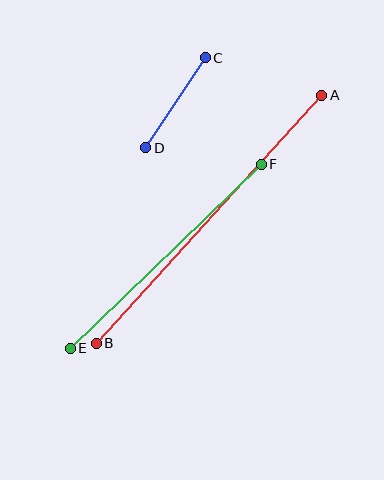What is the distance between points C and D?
The distance is approximately 108 pixels.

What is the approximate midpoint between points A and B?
The midpoint is at approximately (209, 219) pixels.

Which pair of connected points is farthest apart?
Points A and B are farthest apart.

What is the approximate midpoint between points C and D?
The midpoint is at approximately (176, 103) pixels.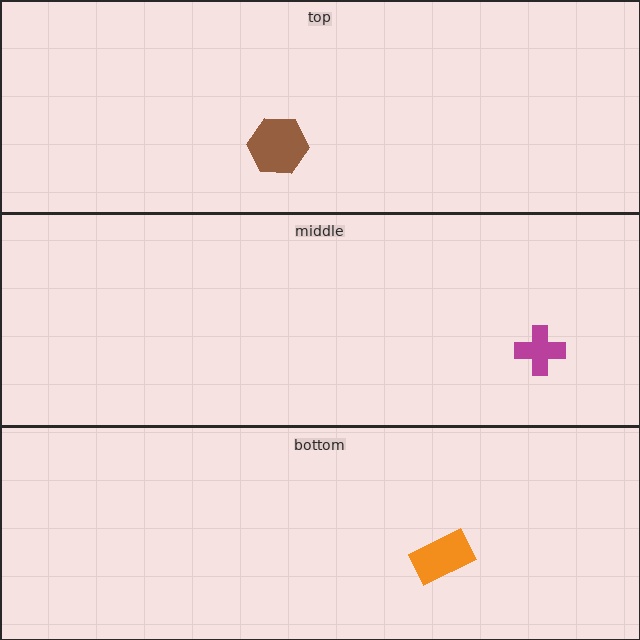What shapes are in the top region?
The brown hexagon.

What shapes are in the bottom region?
The orange rectangle.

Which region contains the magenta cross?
The middle region.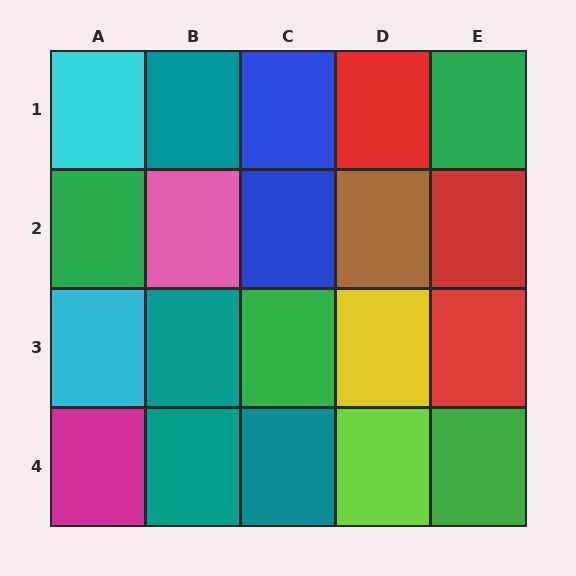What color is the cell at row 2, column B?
Pink.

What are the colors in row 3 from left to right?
Cyan, teal, green, yellow, red.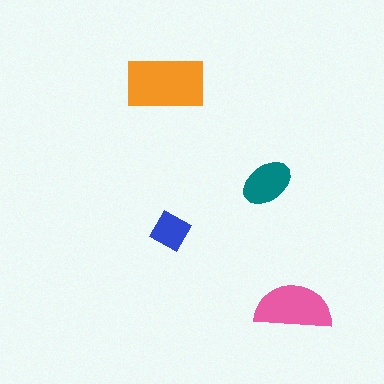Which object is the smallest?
The blue diamond.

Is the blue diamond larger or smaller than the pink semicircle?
Smaller.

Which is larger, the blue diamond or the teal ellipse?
The teal ellipse.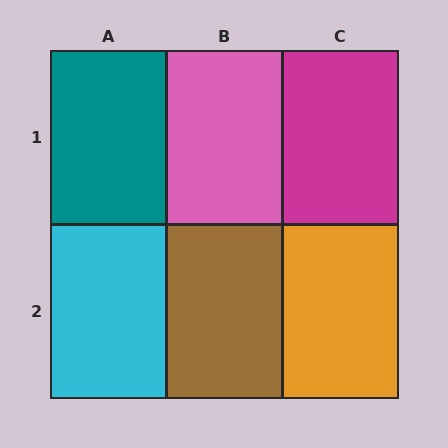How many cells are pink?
1 cell is pink.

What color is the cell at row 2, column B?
Brown.